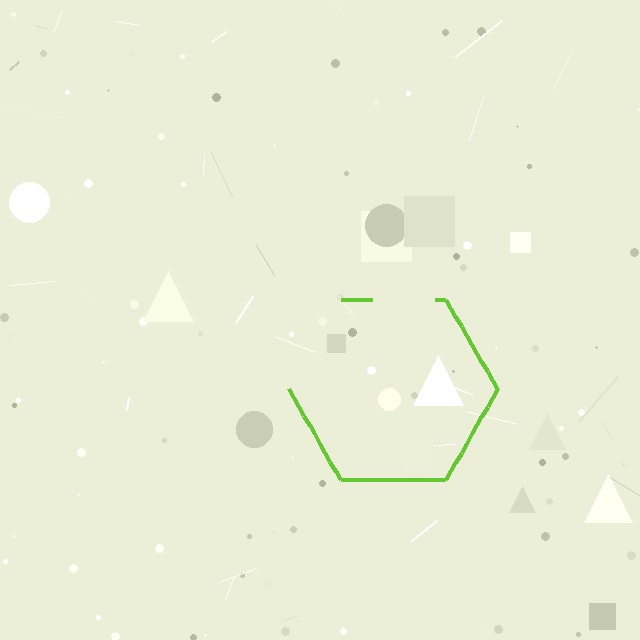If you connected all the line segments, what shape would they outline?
They would outline a hexagon.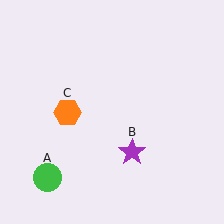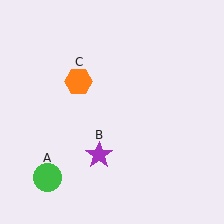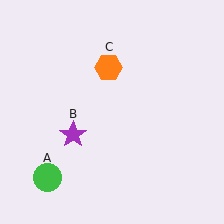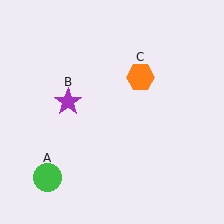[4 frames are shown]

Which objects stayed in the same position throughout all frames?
Green circle (object A) remained stationary.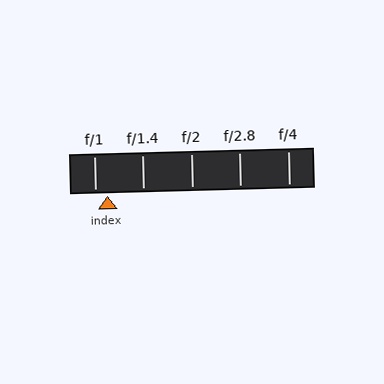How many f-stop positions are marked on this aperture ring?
There are 5 f-stop positions marked.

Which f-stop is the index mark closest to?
The index mark is closest to f/1.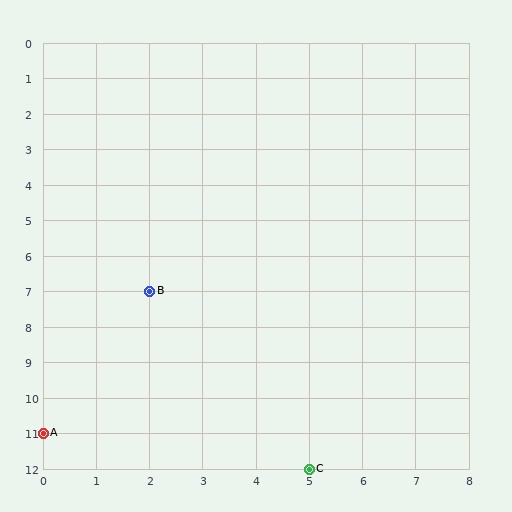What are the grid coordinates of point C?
Point C is at grid coordinates (5, 12).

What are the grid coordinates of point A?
Point A is at grid coordinates (0, 11).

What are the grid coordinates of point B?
Point B is at grid coordinates (2, 7).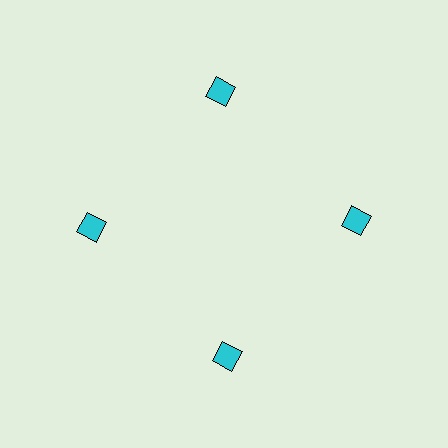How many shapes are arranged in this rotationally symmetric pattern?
There are 4 shapes, arranged in 4 groups of 1.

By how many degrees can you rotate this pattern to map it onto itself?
The pattern maps onto itself every 90 degrees of rotation.